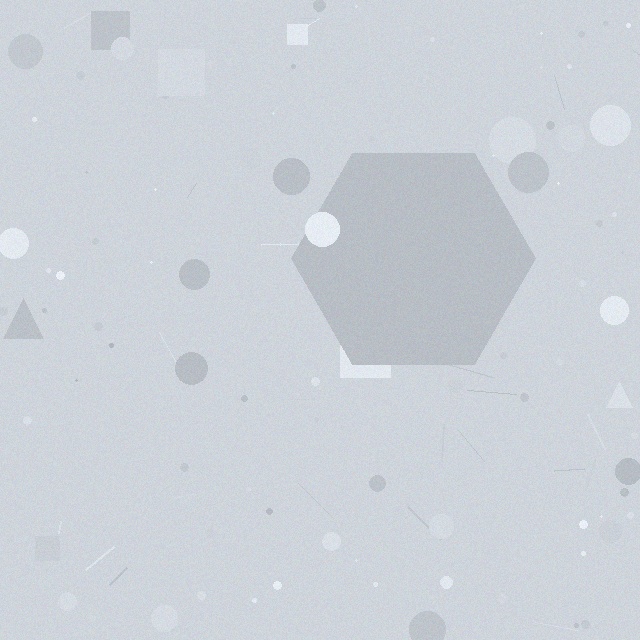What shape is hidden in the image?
A hexagon is hidden in the image.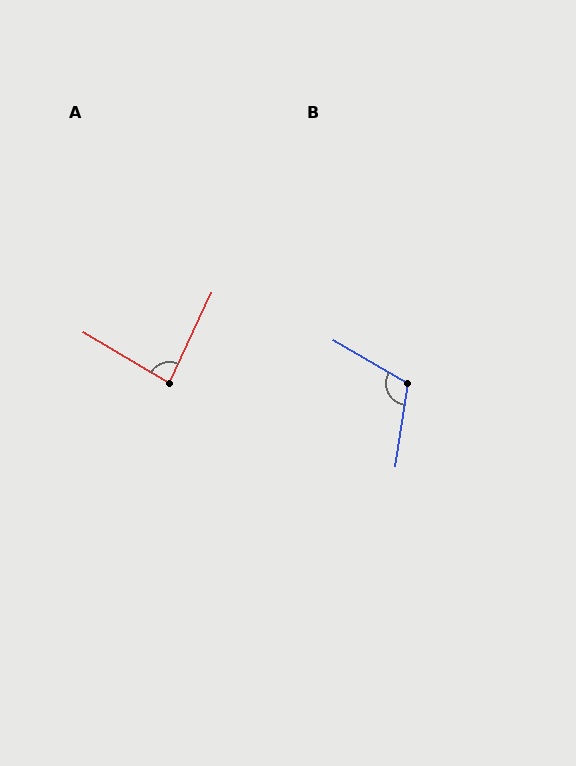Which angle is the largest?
B, at approximately 111 degrees.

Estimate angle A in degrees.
Approximately 85 degrees.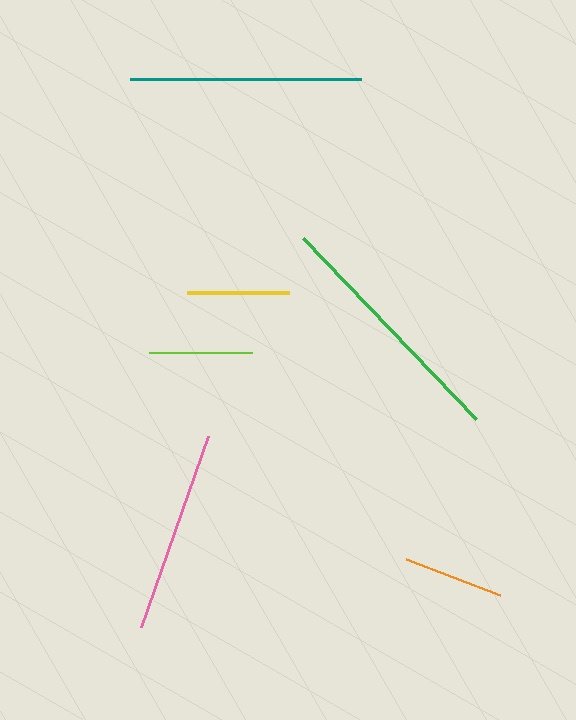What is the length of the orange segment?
The orange segment is approximately 100 pixels long.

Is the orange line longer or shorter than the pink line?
The pink line is longer than the orange line.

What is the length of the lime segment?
The lime segment is approximately 103 pixels long.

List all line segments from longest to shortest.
From longest to shortest: green, teal, pink, lime, yellow, orange.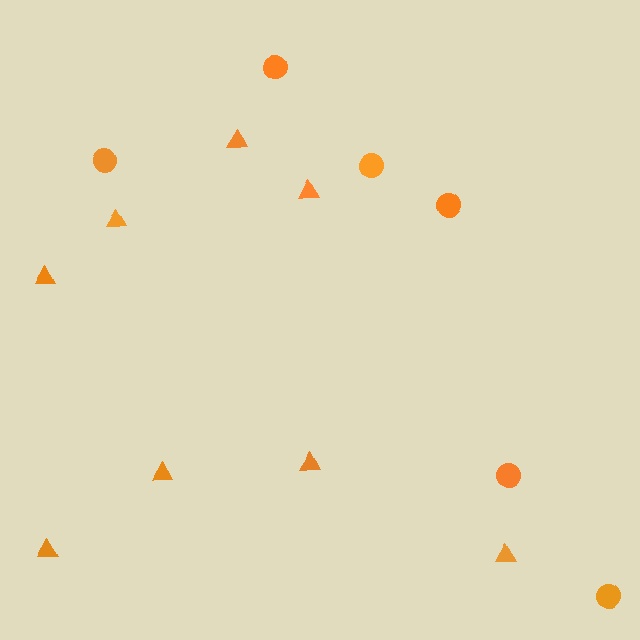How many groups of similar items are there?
There are 2 groups: one group of circles (6) and one group of triangles (8).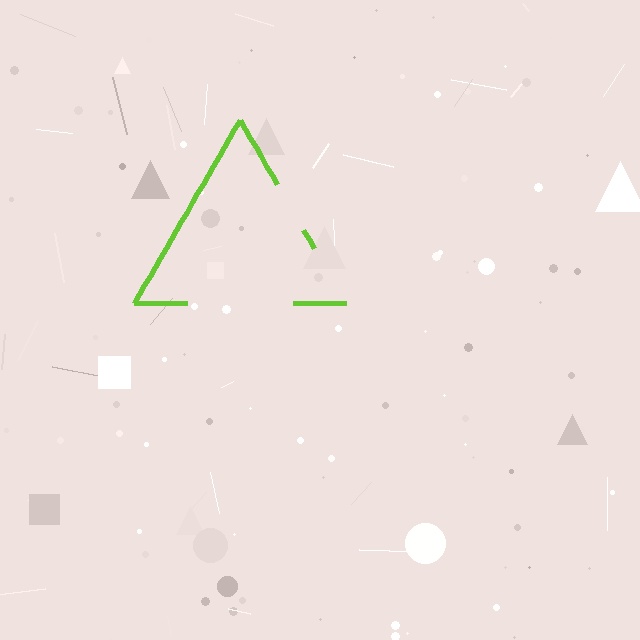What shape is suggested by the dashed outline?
The dashed outline suggests a triangle.